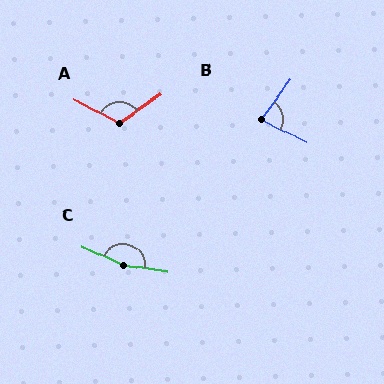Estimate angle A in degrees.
Approximately 118 degrees.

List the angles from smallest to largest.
B (81°), A (118°), C (163°).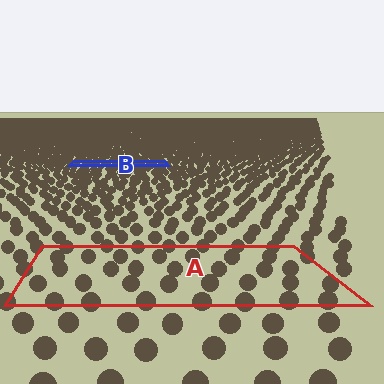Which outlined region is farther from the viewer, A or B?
Region B is farther from the viewer — the texture elements inside it appear smaller and more densely packed.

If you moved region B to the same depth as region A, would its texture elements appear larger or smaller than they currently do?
They would appear larger. At a closer depth, the same texture elements are projected at a bigger on-screen size.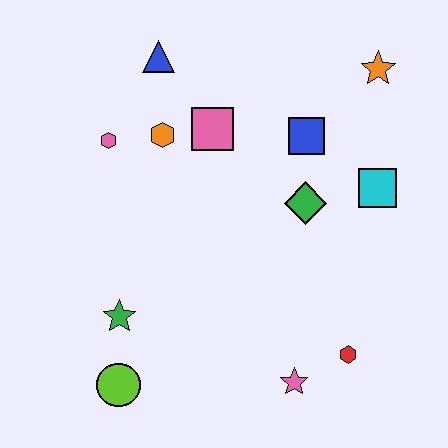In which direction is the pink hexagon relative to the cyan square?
The pink hexagon is to the left of the cyan square.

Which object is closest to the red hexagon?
The pink star is closest to the red hexagon.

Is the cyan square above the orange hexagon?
No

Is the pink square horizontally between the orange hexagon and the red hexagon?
Yes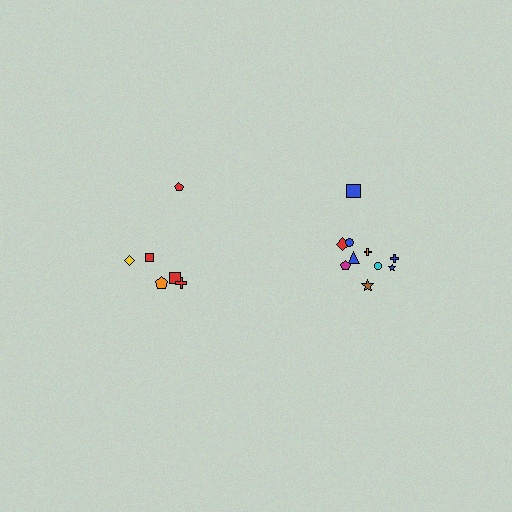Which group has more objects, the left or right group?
The right group.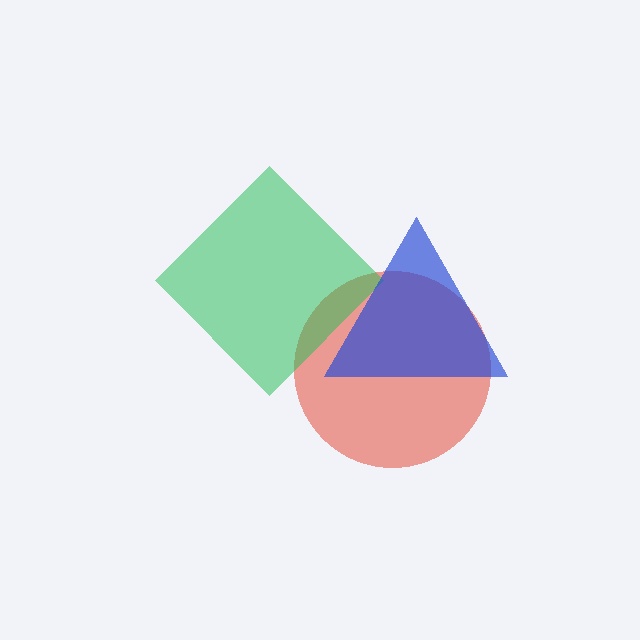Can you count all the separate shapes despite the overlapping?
Yes, there are 3 separate shapes.